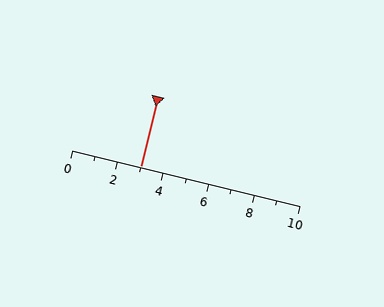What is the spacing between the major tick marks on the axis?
The major ticks are spaced 2 apart.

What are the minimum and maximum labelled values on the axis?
The axis runs from 0 to 10.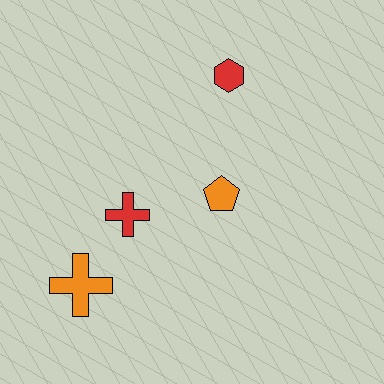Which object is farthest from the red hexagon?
The orange cross is farthest from the red hexagon.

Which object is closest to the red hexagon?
The orange pentagon is closest to the red hexagon.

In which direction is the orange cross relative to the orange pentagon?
The orange cross is to the left of the orange pentagon.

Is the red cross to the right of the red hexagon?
No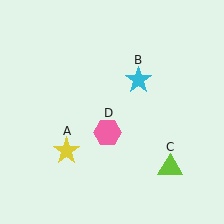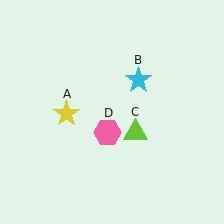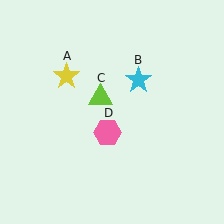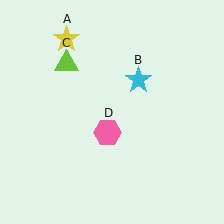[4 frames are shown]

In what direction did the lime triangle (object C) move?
The lime triangle (object C) moved up and to the left.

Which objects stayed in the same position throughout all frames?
Cyan star (object B) and pink hexagon (object D) remained stationary.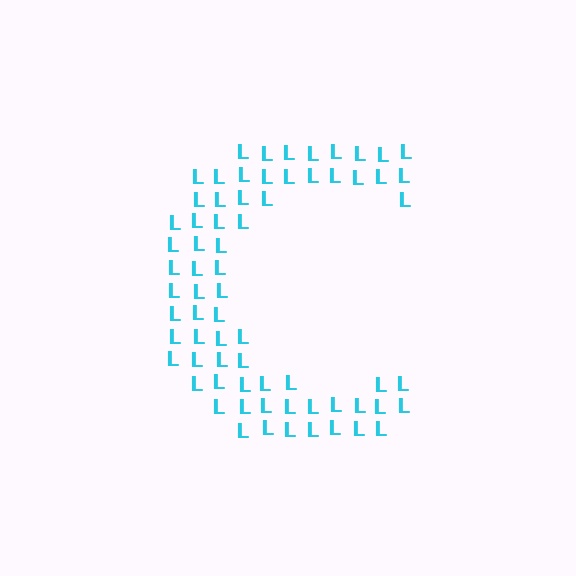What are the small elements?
The small elements are letter L's.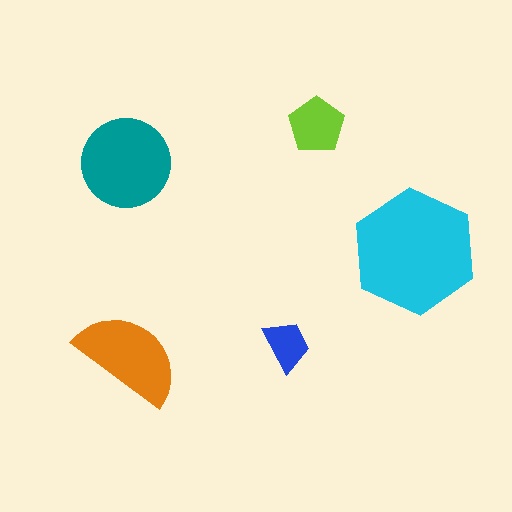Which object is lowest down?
The orange semicircle is bottommost.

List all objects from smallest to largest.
The blue trapezoid, the lime pentagon, the orange semicircle, the teal circle, the cyan hexagon.